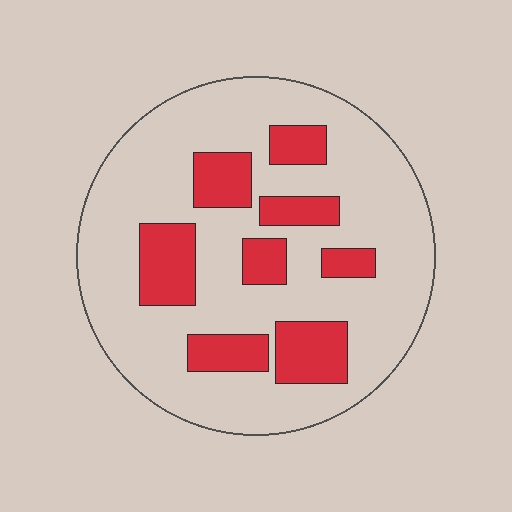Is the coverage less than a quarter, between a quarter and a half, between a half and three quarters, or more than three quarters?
Less than a quarter.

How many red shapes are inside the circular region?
8.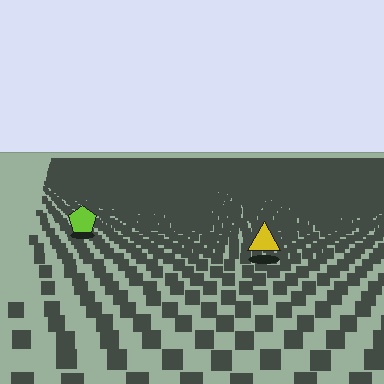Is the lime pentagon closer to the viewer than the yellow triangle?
No. The yellow triangle is closer — you can tell from the texture gradient: the ground texture is coarser near it.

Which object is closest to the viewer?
The yellow triangle is closest. The texture marks near it are larger and more spread out.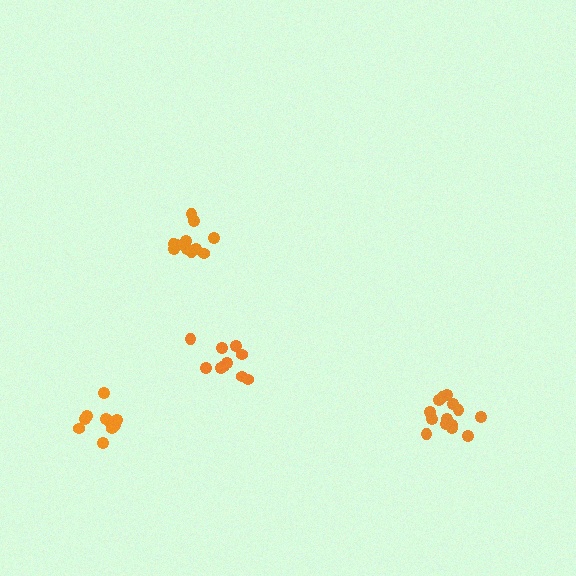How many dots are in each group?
Group 1: 11 dots, Group 2: 14 dots, Group 3: 10 dots, Group 4: 10 dots (45 total).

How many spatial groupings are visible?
There are 4 spatial groupings.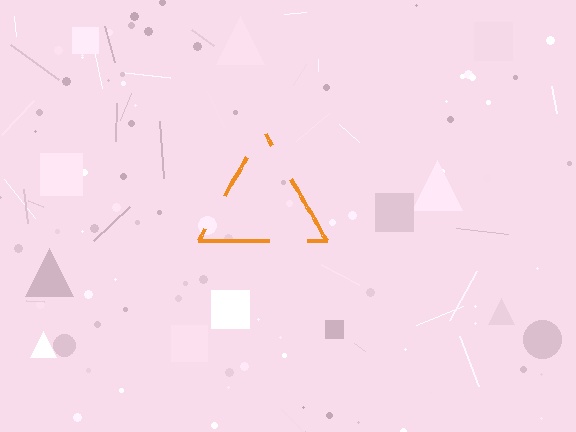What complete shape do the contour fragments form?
The contour fragments form a triangle.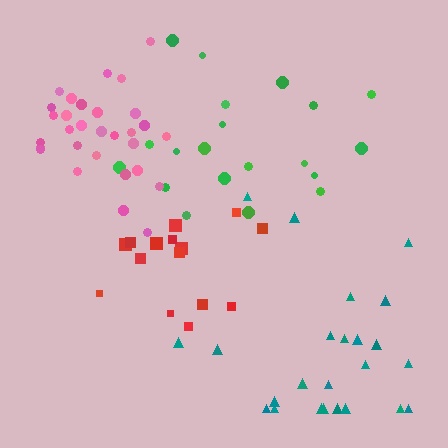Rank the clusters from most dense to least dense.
pink, red, teal, green.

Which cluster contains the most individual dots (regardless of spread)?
Pink (30).